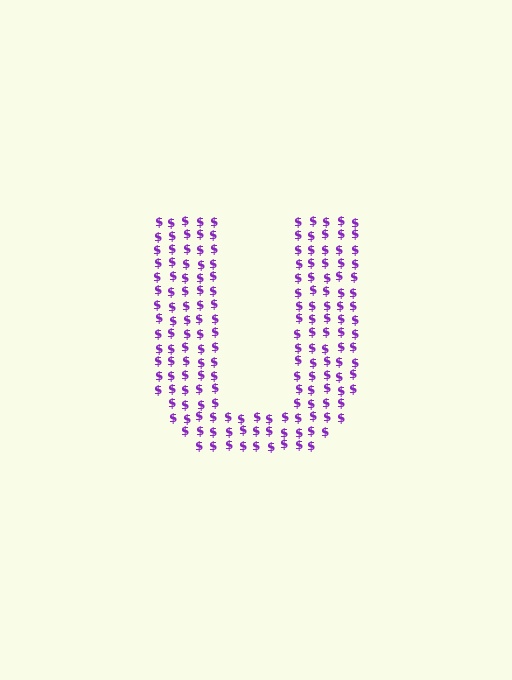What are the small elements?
The small elements are dollar signs.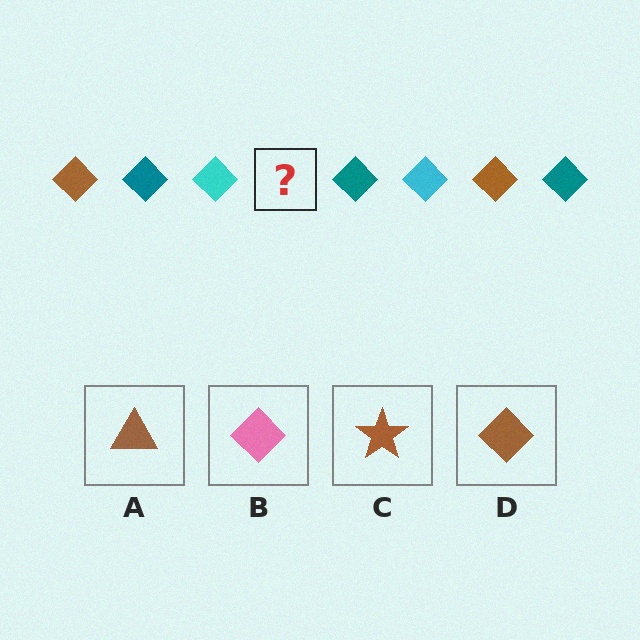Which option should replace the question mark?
Option D.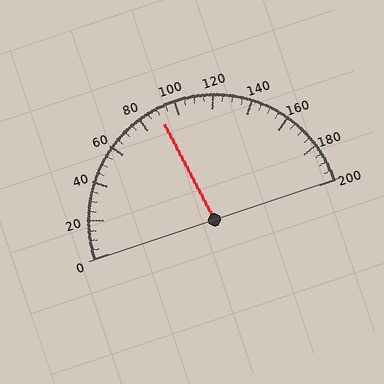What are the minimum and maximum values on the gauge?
The gauge ranges from 0 to 200.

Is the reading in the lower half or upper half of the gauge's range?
The reading is in the lower half of the range (0 to 200).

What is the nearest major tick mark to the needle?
The nearest major tick mark is 80.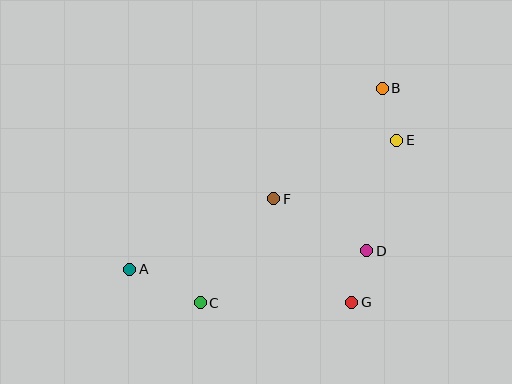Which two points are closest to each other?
Points D and G are closest to each other.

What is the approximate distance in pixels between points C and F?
The distance between C and F is approximately 127 pixels.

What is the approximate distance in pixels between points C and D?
The distance between C and D is approximately 175 pixels.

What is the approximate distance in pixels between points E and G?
The distance between E and G is approximately 168 pixels.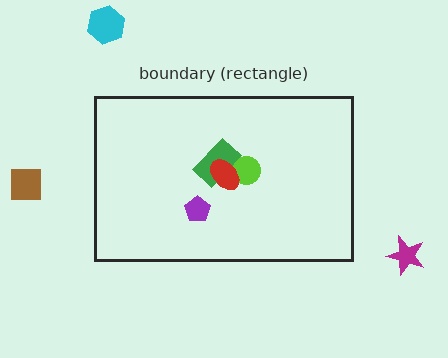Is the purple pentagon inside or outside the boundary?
Inside.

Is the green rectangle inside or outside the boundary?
Inside.